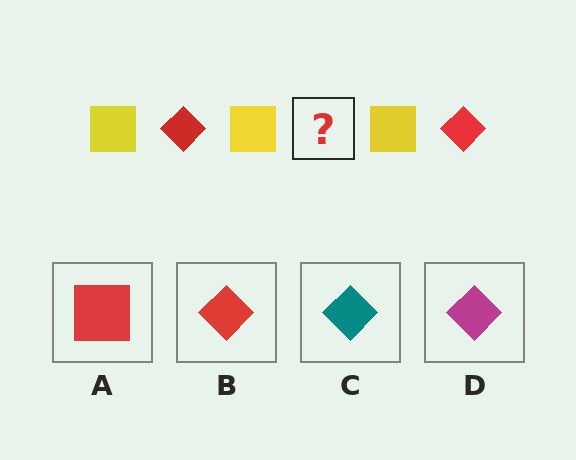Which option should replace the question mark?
Option B.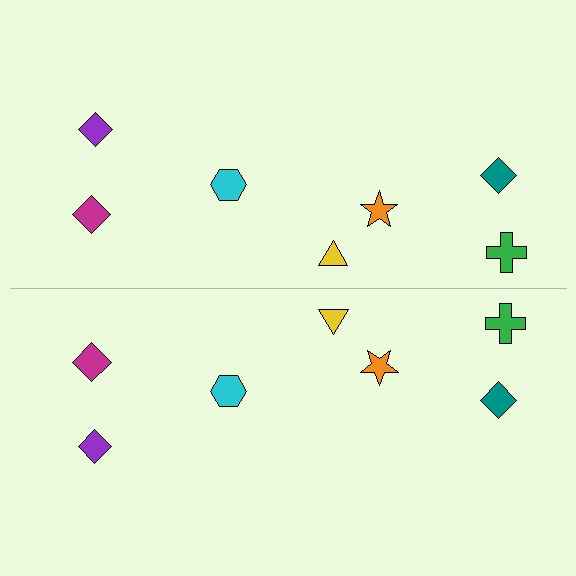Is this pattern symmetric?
Yes, this pattern has bilateral (reflection) symmetry.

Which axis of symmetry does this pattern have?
The pattern has a horizontal axis of symmetry running through the center of the image.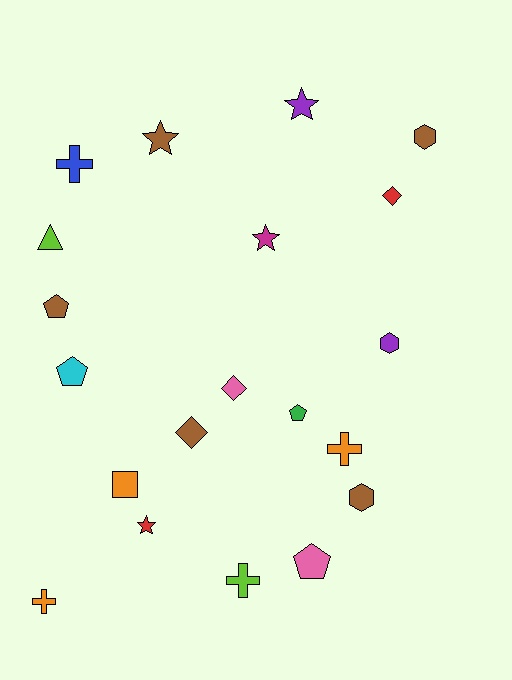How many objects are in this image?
There are 20 objects.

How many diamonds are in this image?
There are 3 diamonds.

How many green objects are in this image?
There is 1 green object.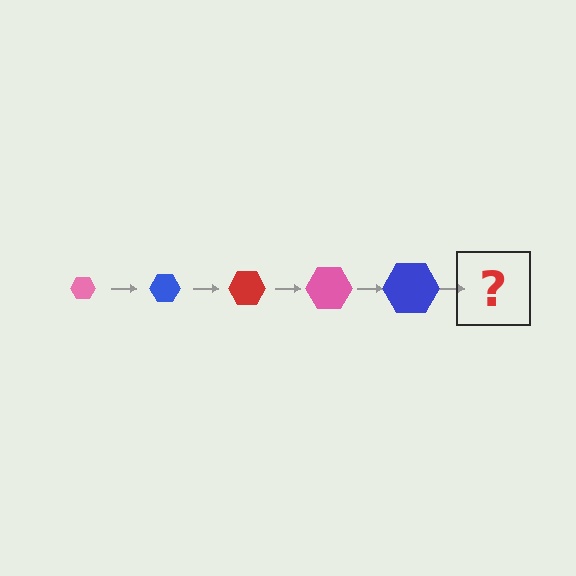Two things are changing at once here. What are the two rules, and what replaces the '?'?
The two rules are that the hexagon grows larger each step and the color cycles through pink, blue, and red. The '?' should be a red hexagon, larger than the previous one.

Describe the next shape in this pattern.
It should be a red hexagon, larger than the previous one.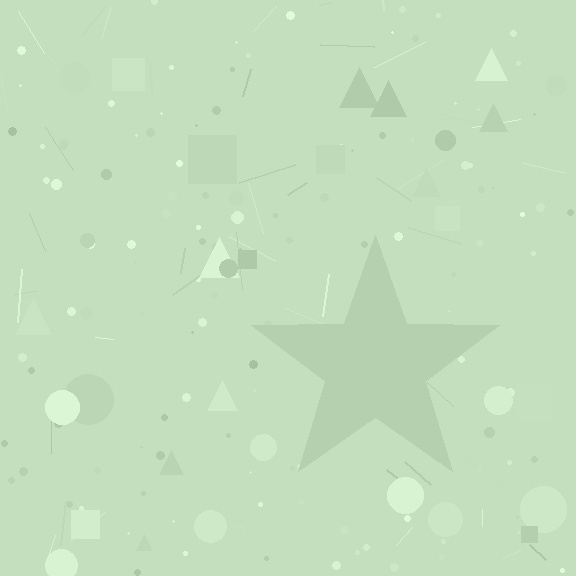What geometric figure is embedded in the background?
A star is embedded in the background.